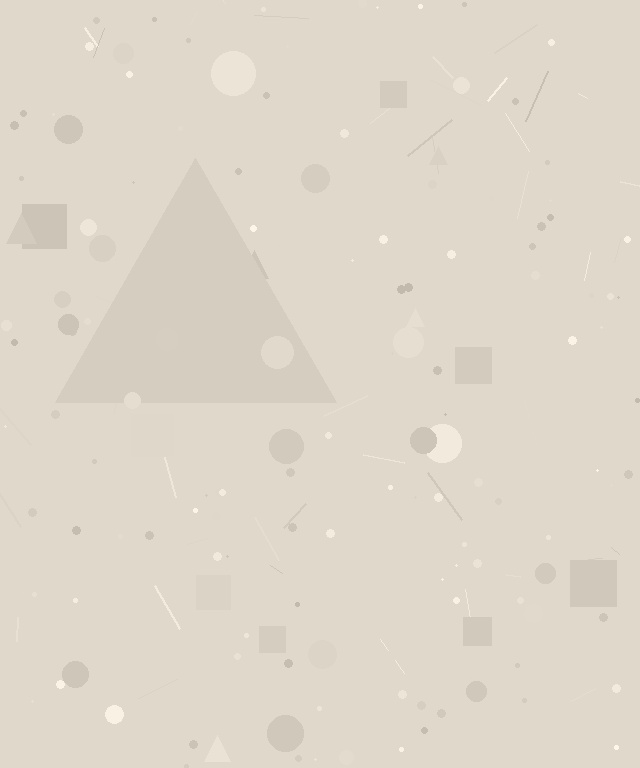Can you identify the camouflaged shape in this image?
The camouflaged shape is a triangle.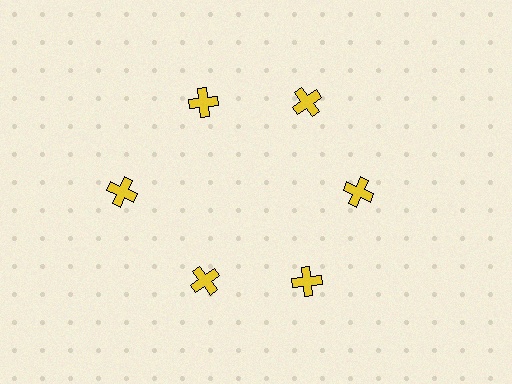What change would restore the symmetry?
The symmetry would be restored by moving it inward, back onto the ring so that all 6 crosses sit at equal angles and equal distance from the center.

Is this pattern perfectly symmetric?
No. The 6 yellow crosses are arranged in a ring, but one element near the 9 o'clock position is pushed outward from the center, breaking the 6-fold rotational symmetry.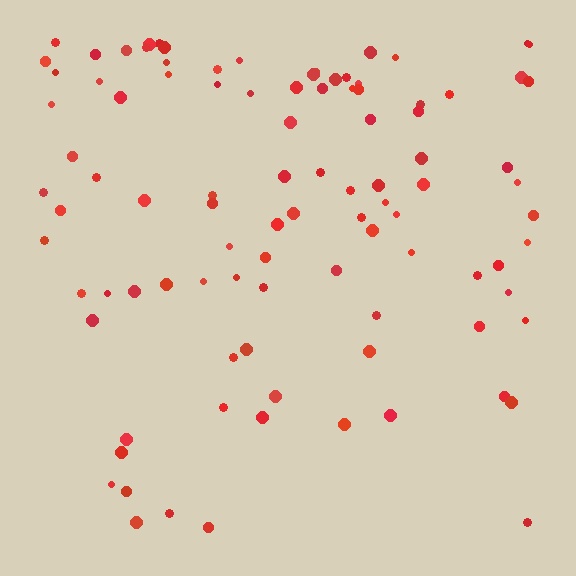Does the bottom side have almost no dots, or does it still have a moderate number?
Still a moderate number, just noticeably fewer than the top.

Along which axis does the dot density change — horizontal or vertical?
Vertical.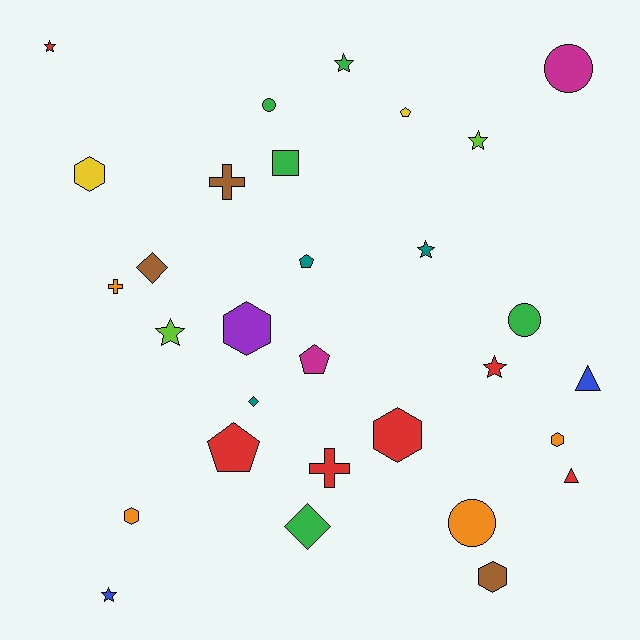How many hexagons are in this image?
There are 6 hexagons.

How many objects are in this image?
There are 30 objects.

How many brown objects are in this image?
There are 3 brown objects.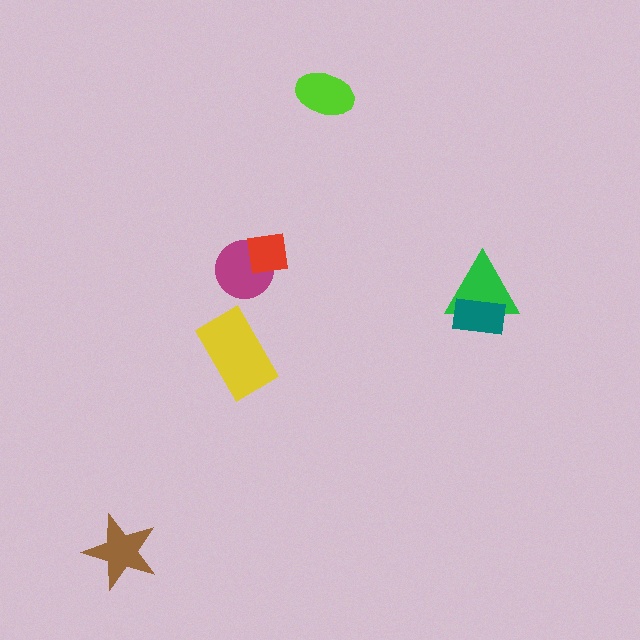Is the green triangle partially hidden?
Yes, it is partially covered by another shape.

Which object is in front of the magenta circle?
The red square is in front of the magenta circle.